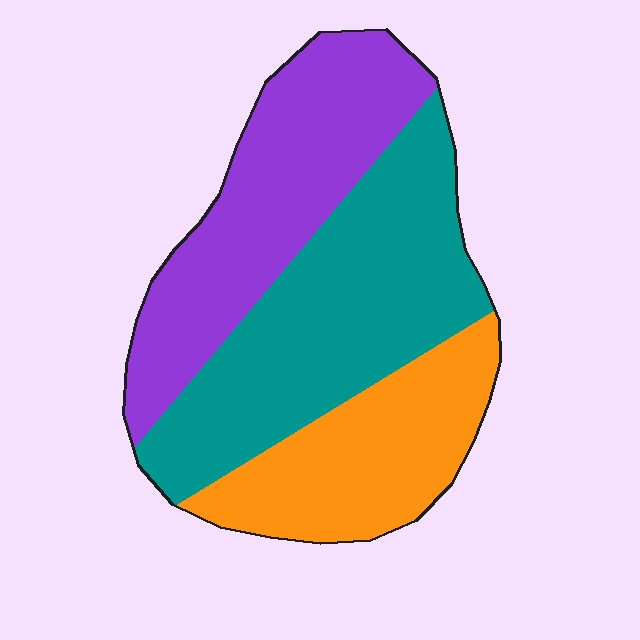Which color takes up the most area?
Teal, at roughly 40%.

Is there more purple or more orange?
Purple.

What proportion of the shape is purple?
Purple takes up about one third (1/3) of the shape.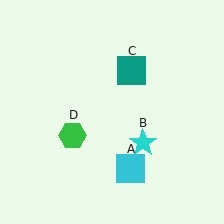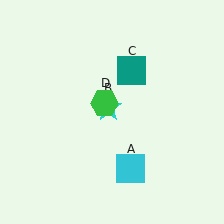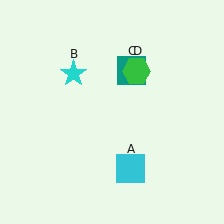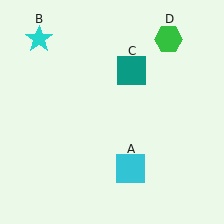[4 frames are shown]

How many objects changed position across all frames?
2 objects changed position: cyan star (object B), green hexagon (object D).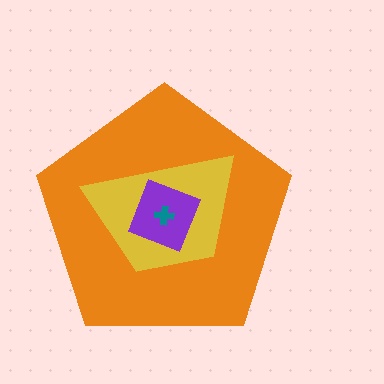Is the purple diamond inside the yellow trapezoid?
Yes.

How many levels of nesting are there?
4.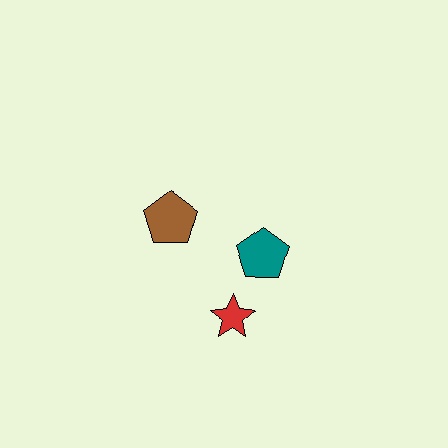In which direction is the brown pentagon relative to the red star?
The brown pentagon is above the red star.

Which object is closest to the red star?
The teal pentagon is closest to the red star.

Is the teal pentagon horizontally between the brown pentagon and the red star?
No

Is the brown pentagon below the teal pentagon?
No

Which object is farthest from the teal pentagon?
The brown pentagon is farthest from the teal pentagon.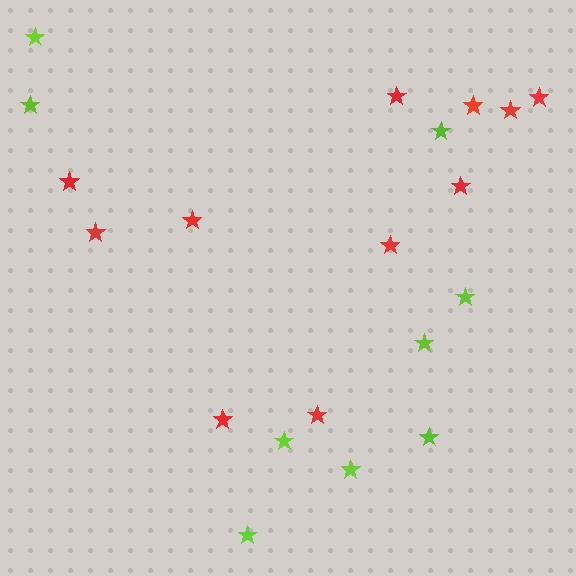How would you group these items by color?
There are 2 groups: one group of red stars (11) and one group of lime stars (9).